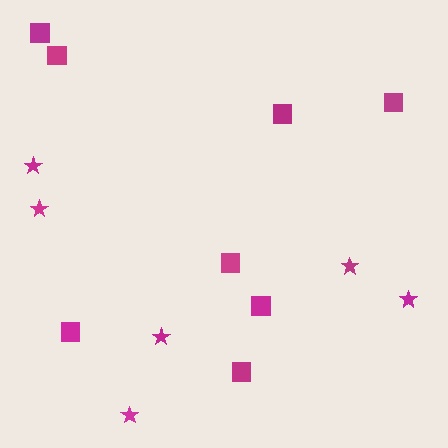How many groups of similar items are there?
There are 2 groups: one group of stars (6) and one group of squares (8).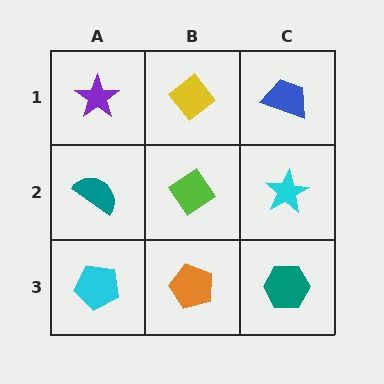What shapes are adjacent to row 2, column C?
A blue trapezoid (row 1, column C), a teal hexagon (row 3, column C), a lime diamond (row 2, column B).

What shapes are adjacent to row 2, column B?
A yellow diamond (row 1, column B), an orange pentagon (row 3, column B), a teal semicircle (row 2, column A), a cyan star (row 2, column C).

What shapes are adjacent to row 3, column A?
A teal semicircle (row 2, column A), an orange pentagon (row 3, column B).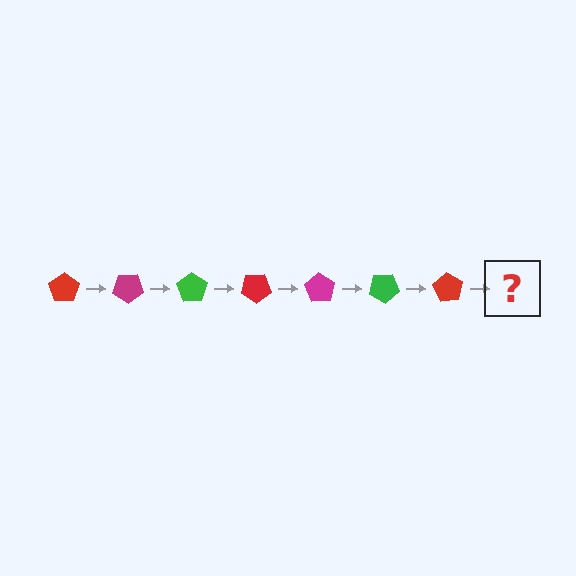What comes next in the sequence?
The next element should be a magenta pentagon, rotated 245 degrees from the start.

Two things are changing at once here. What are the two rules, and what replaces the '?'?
The two rules are that it rotates 35 degrees each step and the color cycles through red, magenta, and green. The '?' should be a magenta pentagon, rotated 245 degrees from the start.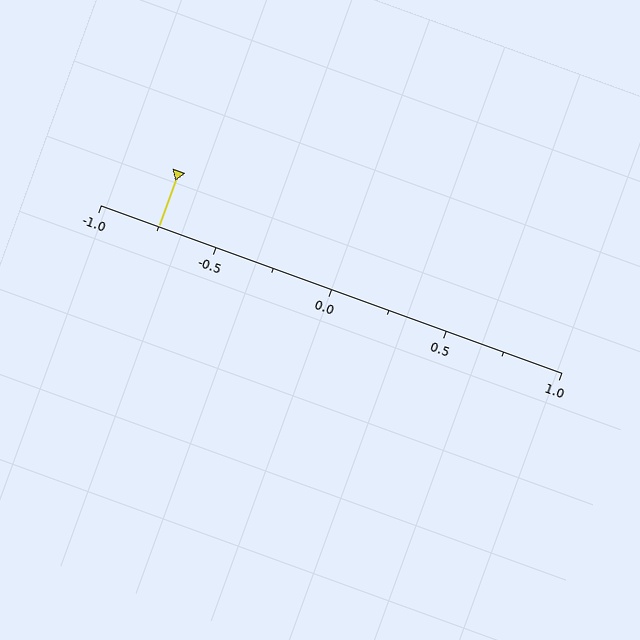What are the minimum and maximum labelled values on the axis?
The axis runs from -1.0 to 1.0.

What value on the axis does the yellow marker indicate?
The marker indicates approximately -0.75.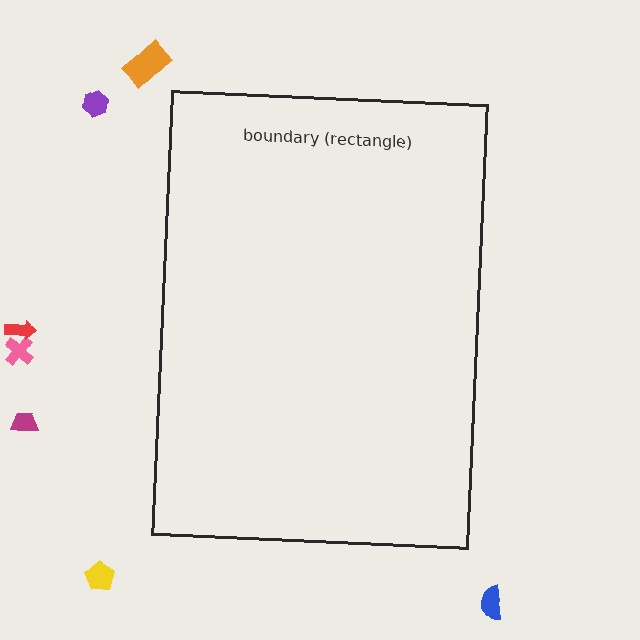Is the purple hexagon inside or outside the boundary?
Outside.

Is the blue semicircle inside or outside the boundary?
Outside.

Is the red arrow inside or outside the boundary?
Outside.